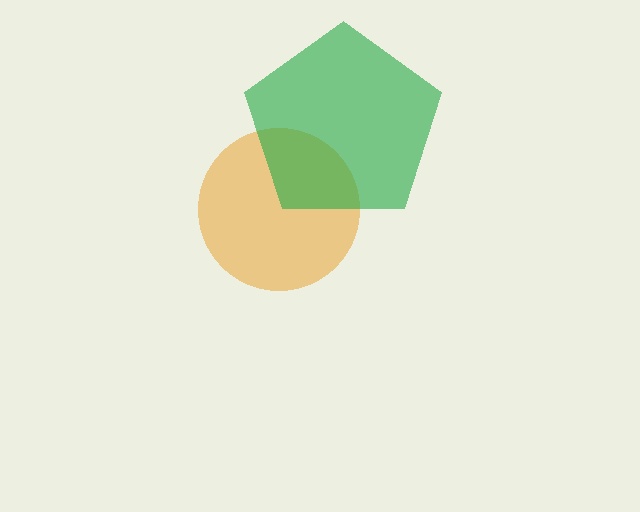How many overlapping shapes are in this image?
There are 2 overlapping shapes in the image.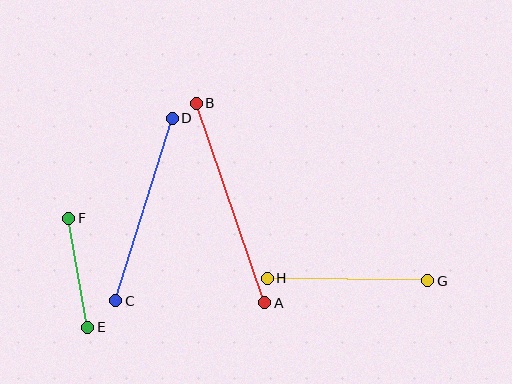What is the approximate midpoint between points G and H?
The midpoint is at approximately (348, 279) pixels.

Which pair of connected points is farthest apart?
Points A and B are farthest apart.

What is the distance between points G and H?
The distance is approximately 161 pixels.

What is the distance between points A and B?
The distance is approximately 211 pixels.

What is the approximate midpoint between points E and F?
The midpoint is at approximately (78, 273) pixels.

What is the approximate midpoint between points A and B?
The midpoint is at approximately (231, 203) pixels.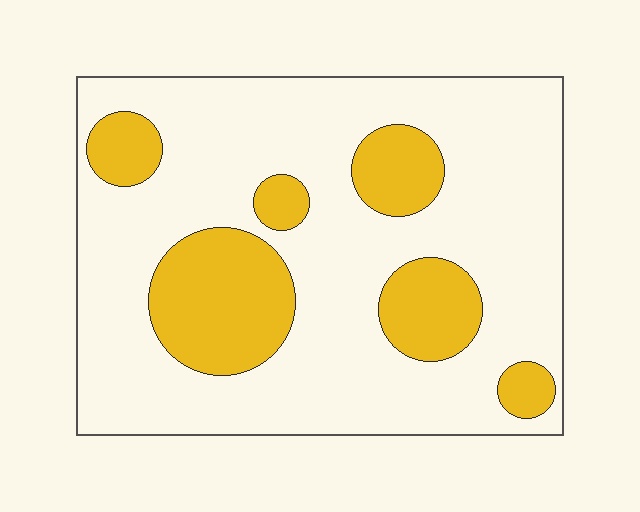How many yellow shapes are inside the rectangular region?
6.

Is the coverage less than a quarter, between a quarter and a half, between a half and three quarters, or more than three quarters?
Less than a quarter.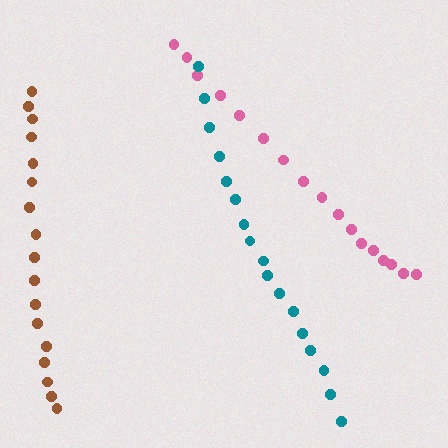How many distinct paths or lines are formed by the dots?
There are 3 distinct paths.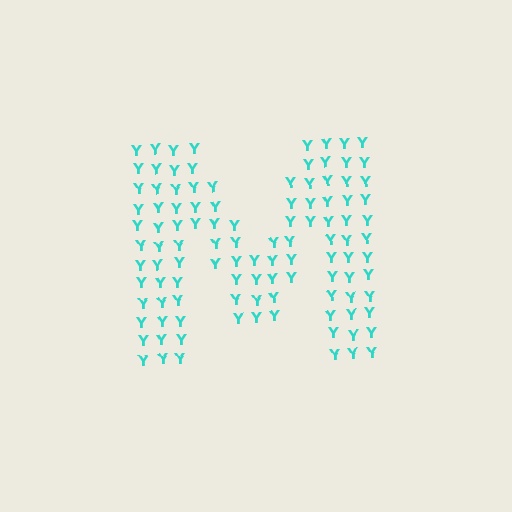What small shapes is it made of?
It is made of small letter Y's.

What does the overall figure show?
The overall figure shows the letter M.